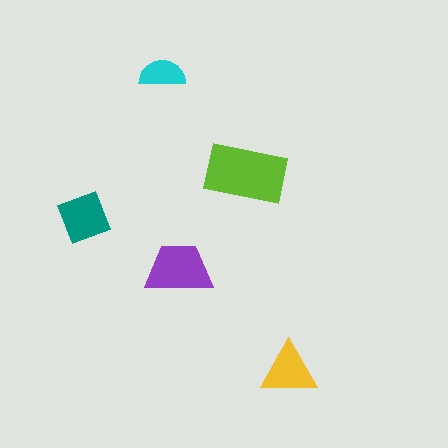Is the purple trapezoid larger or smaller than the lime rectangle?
Smaller.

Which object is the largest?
The lime rectangle.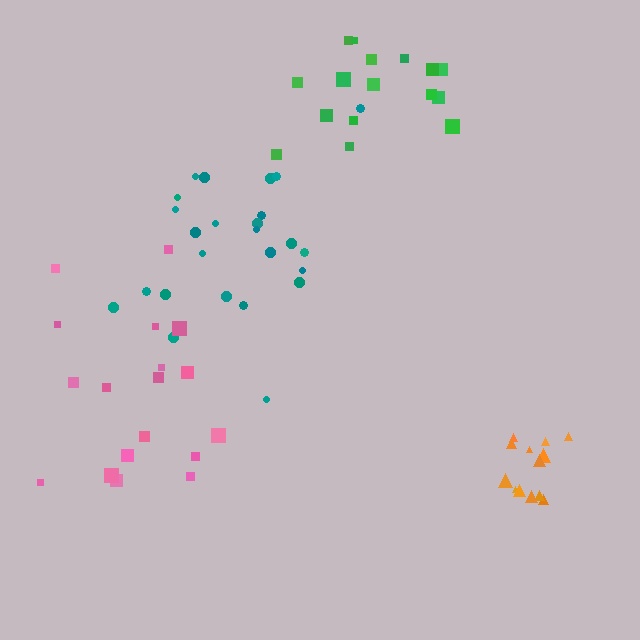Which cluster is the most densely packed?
Orange.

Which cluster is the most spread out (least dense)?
Pink.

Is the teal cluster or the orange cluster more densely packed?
Orange.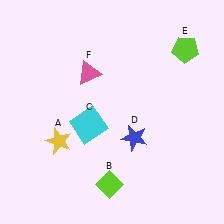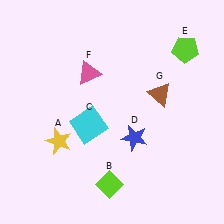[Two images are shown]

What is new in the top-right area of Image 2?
A brown triangle (G) was added in the top-right area of Image 2.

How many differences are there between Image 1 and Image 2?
There is 1 difference between the two images.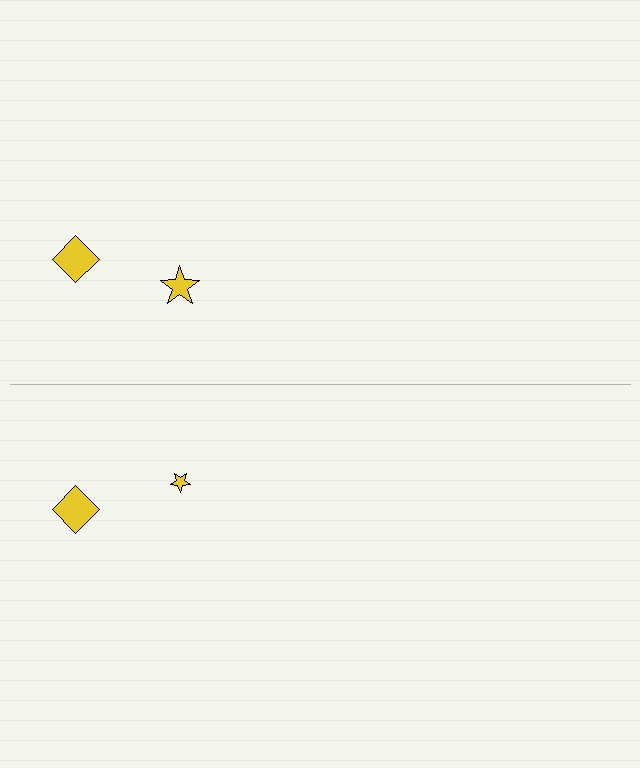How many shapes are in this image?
There are 4 shapes in this image.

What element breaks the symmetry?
The yellow star on the bottom side has a different size than its mirror counterpart.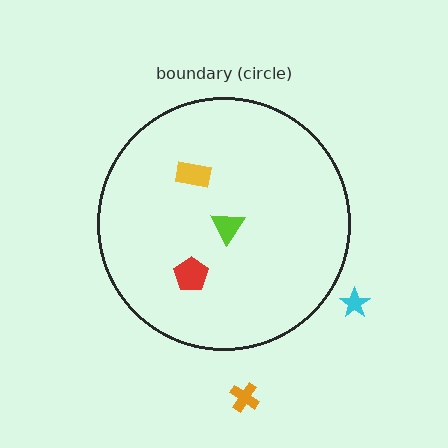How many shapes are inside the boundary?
3 inside, 2 outside.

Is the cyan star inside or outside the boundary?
Outside.